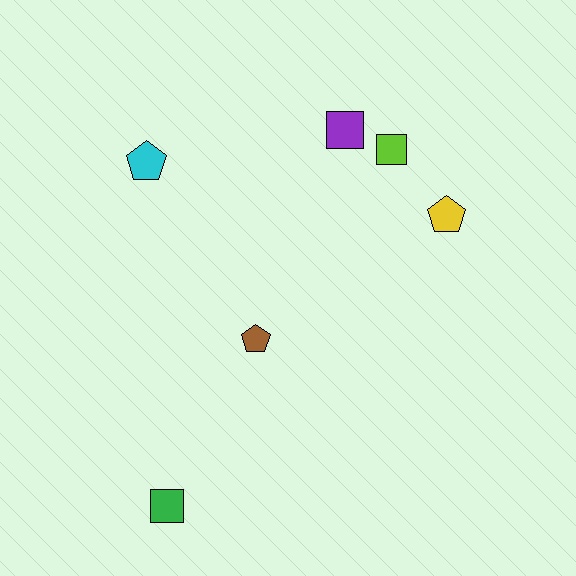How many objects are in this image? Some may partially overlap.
There are 6 objects.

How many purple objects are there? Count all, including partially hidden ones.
There is 1 purple object.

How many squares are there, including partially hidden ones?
There are 3 squares.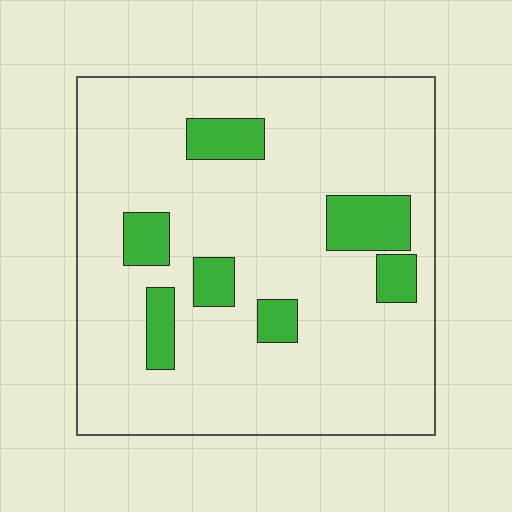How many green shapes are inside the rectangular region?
7.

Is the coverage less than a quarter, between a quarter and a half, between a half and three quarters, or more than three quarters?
Less than a quarter.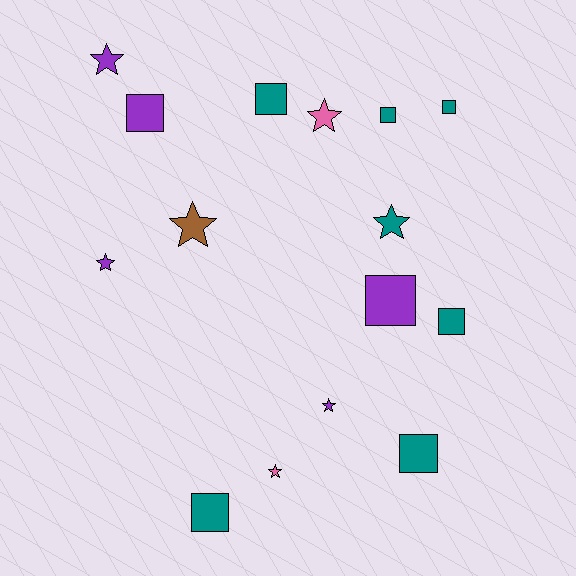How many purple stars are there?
There are 3 purple stars.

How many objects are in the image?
There are 15 objects.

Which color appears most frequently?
Teal, with 7 objects.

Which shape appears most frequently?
Square, with 8 objects.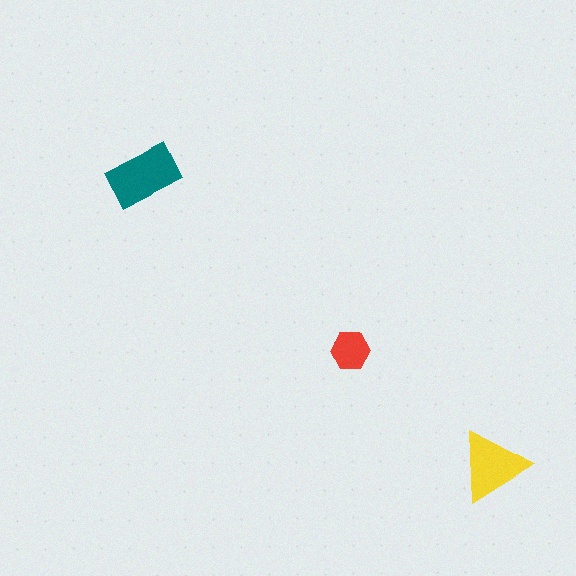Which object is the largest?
The teal rectangle.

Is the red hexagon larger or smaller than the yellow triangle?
Smaller.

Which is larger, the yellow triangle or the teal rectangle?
The teal rectangle.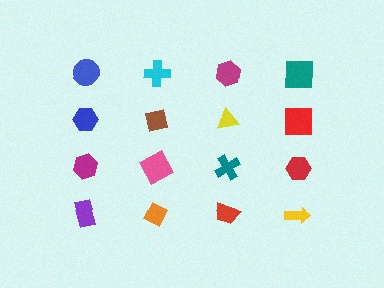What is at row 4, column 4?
A yellow arrow.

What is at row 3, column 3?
A teal cross.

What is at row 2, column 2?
A brown square.